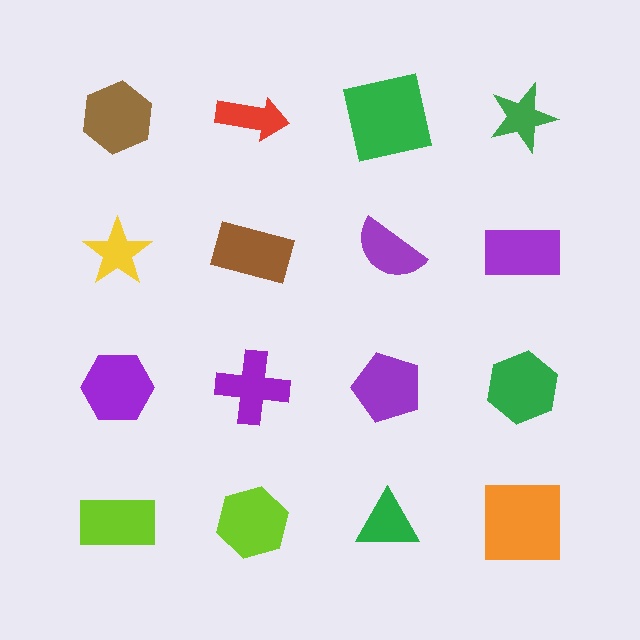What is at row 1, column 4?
A green star.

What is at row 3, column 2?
A purple cross.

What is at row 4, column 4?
An orange square.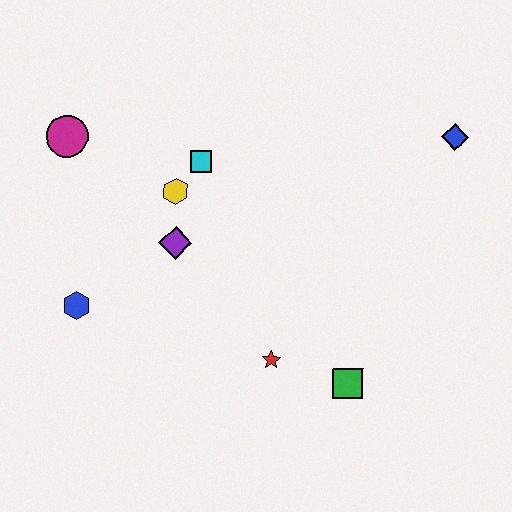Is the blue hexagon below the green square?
No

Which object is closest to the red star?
The green square is closest to the red star.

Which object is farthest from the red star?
The magenta circle is farthest from the red star.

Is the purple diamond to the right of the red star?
No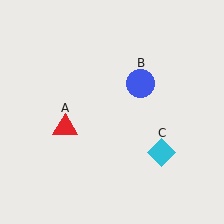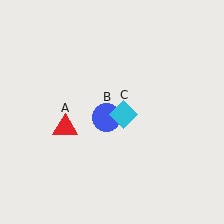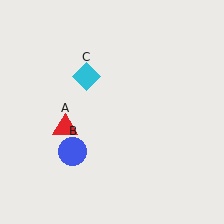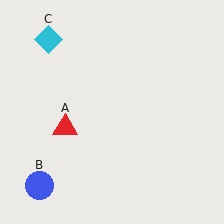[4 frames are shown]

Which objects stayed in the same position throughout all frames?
Red triangle (object A) remained stationary.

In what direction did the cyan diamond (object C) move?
The cyan diamond (object C) moved up and to the left.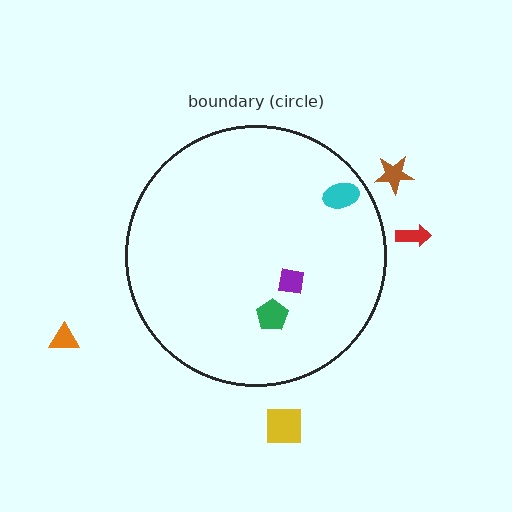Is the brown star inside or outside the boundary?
Outside.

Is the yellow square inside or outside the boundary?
Outside.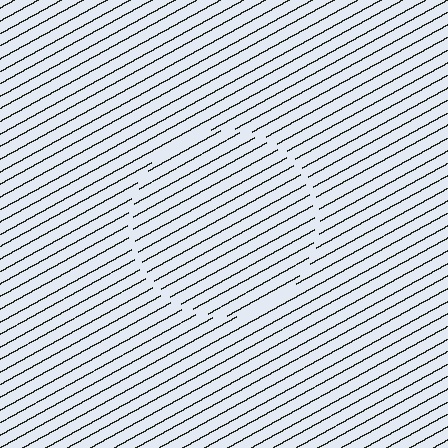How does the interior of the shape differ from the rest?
The interior of the shape contains the same grating, shifted by half a period — the contour is defined by the phase discontinuity where line-ends from the inner and outer gratings abut.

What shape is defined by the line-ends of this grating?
An illusory circle. The interior of the shape contains the same grating, shifted by half a period — the contour is defined by the phase discontinuity where line-ends from the inner and outer gratings abut.